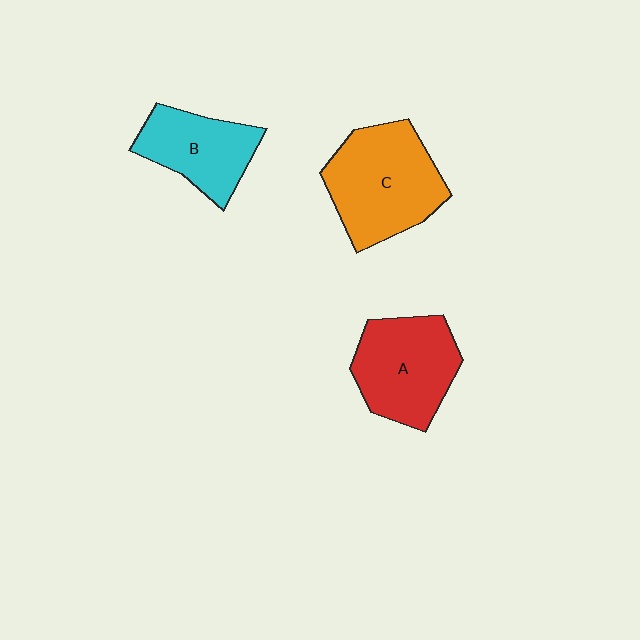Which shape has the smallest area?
Shape B (cyan).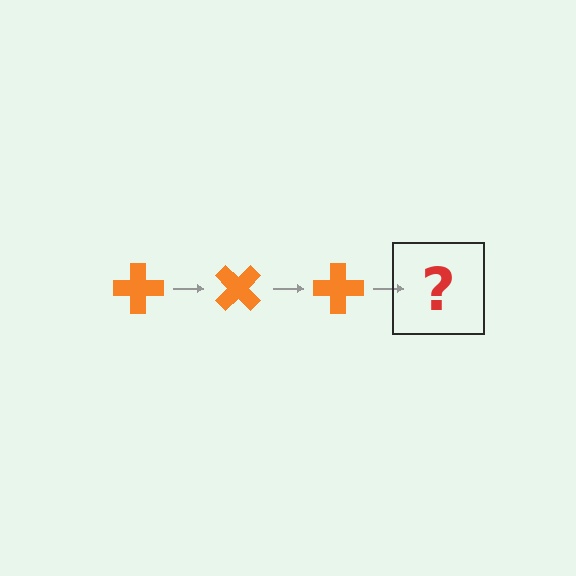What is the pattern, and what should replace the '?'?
The pattern is that the cross rotates 45 degrees each step. The '?' should be an orange cross rotated 135 degrees.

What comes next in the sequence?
The next element should be an orange cross rotated 135 degrees.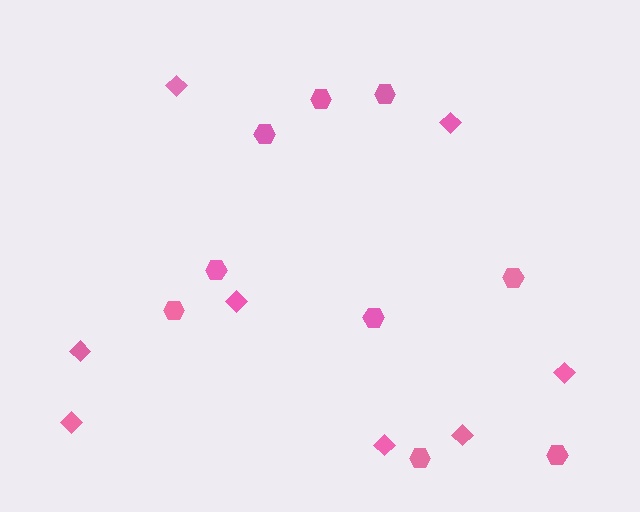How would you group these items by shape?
There are 2 groups: one group of diamonds (8) and one group of hexagons (9).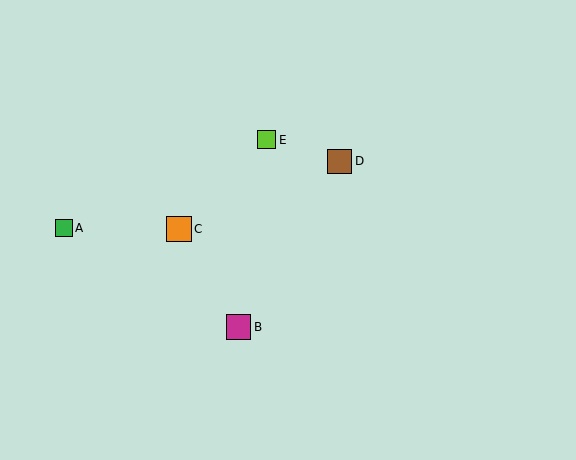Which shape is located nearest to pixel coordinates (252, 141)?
The lime square (labeled E) at (266, 140) is nearest to that location.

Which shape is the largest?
The magenta square (labeled B) is the largest.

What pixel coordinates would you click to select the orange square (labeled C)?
Click at (179, 229) to select the orange square C.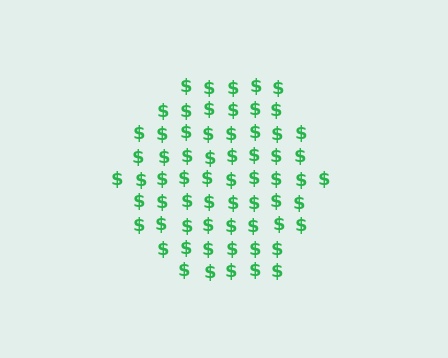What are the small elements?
The small elements are dollar signs.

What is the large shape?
The large shape is a hexagon.